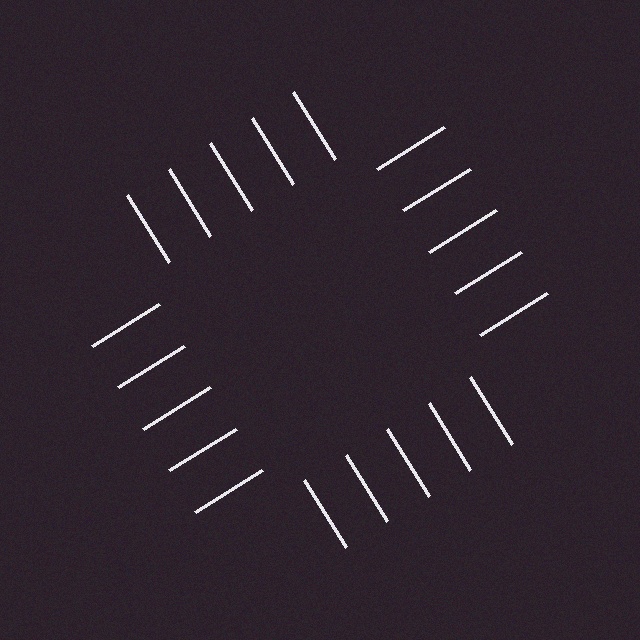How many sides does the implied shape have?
4 sides — the line-ends trace a square.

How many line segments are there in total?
20 — 5 along each of the 4 edges.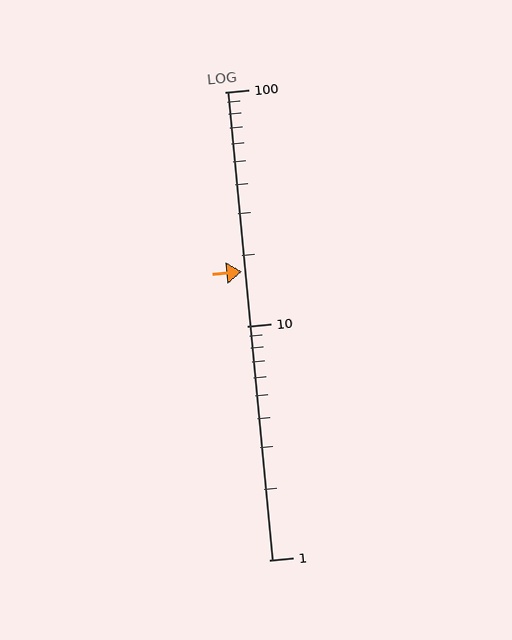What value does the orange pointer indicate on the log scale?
The pointer indicates approximately 17.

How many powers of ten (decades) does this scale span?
The scale spans 2 decades, from 1 to 100.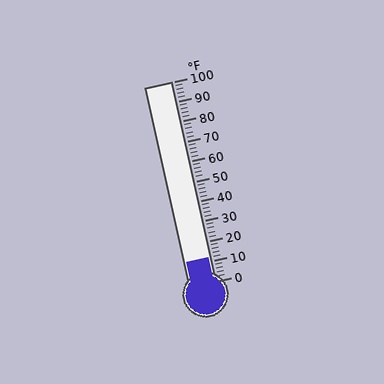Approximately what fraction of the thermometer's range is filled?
The thermometer is filled to approximately 10% of its range.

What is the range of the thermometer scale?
The thermometer scale ranges from 0°F to 100°F.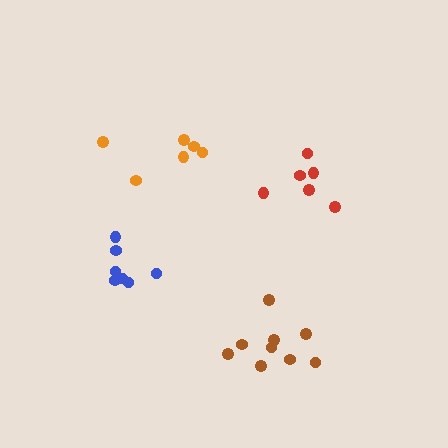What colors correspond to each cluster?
The clusters are colored: brown, red, orange, blue.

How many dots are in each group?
Group 1: 9 dots, Group 2: 6 dots, Group 3: 6 dots, Group 4: 7 dots (28 total).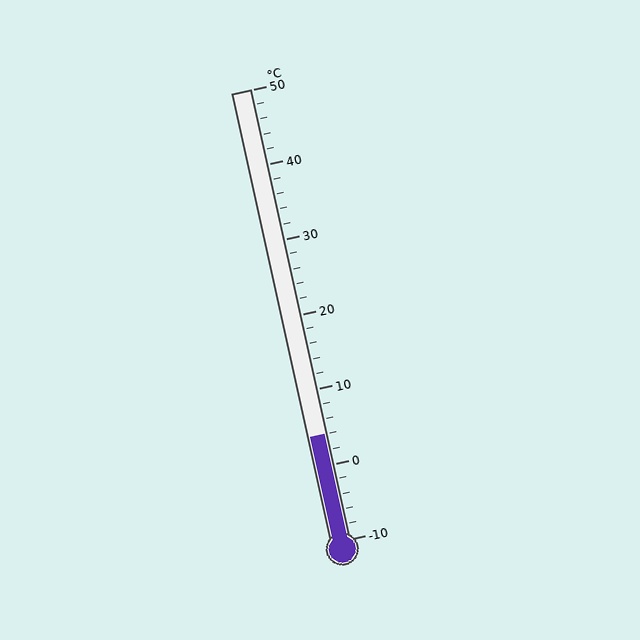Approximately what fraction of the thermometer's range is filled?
The thermometer is filled to approximately 25% of its range.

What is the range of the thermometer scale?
The thermometer scale ranges from -10°C to 50°C.